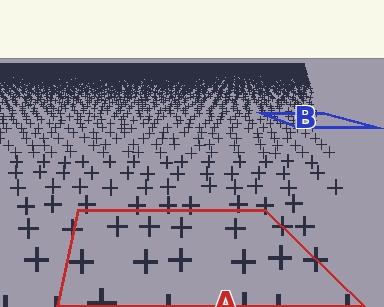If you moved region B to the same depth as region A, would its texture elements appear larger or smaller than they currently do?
They would appear larger. At a closer depth, the same texture elements are projected at a bigger on-screen size.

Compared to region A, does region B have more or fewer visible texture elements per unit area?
Region B has more texture elements per unit area — they are packed more densely because it is farther away.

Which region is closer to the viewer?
Region A is closer. The texture elements there are larger and more spread out.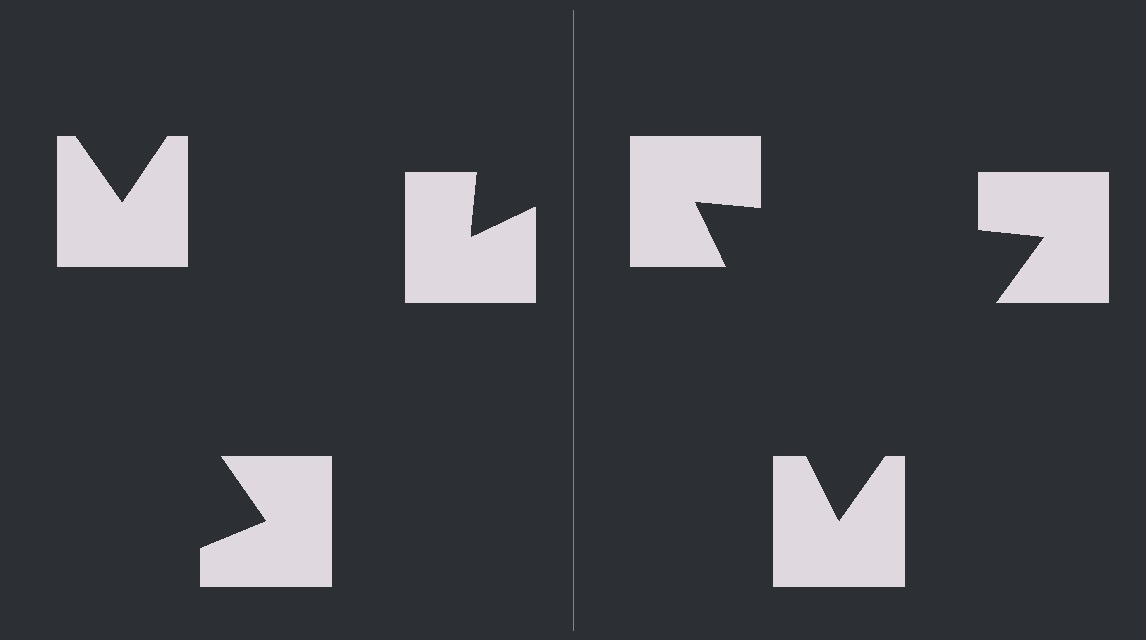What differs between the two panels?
The notched squares are positioned identically on both sides; only the wedge orientations differ. On the right they align to a triangle; on the left they are misaligned.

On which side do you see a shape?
An illusory triangle appears on the right side. On the left side the wedge cuts are rotated, so no coherent shape forms.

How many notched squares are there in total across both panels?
6 — 3 on each side.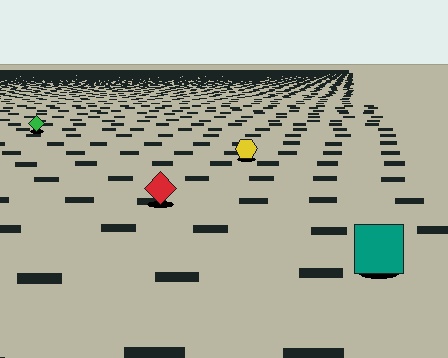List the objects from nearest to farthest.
From nearest to farthest: the teal square, the red diamond, the yellow hexagon, the green diamond.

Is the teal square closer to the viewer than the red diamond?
Yes. The teal square is closer — you can tell from the texture gradient: the ground texture is coarser near it.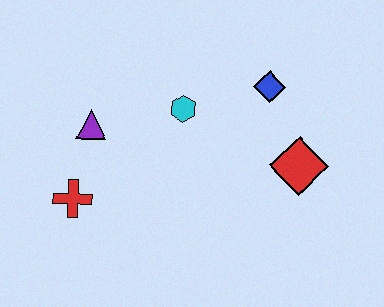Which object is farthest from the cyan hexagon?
The red cross is farthest from the cyan hexagon.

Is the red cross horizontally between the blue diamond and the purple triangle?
No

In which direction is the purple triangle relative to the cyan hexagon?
The purple triangle is to the left of the cyan hexagon.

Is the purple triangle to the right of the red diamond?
No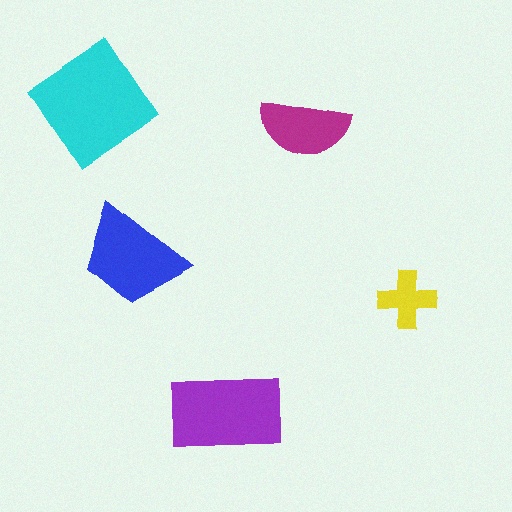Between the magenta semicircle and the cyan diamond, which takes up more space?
The cyan diamond.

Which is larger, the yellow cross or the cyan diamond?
The cyan diamond.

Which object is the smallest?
The yellow cross.